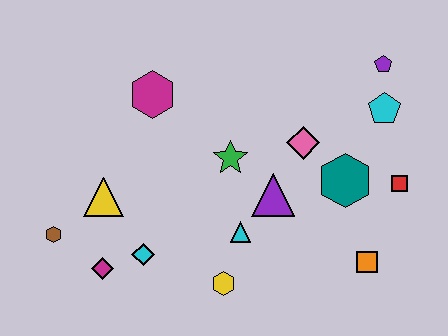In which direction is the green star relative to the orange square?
The green star is to the left of the orange square.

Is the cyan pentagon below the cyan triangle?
No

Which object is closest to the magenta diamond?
The cyan diamond is closest to the magenta diamond.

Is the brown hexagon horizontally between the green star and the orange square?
No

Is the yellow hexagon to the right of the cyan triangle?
No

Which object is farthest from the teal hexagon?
The brown hexagon is farthest from the teal hexagon.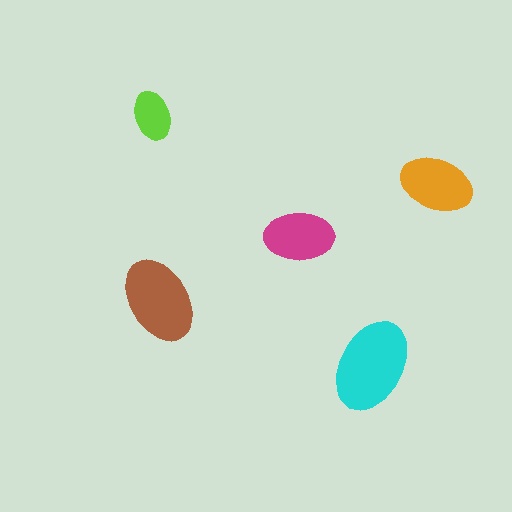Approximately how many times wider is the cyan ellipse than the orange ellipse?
About 1.5 times wider.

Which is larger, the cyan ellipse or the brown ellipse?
The cyan one.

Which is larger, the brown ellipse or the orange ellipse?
The brown one.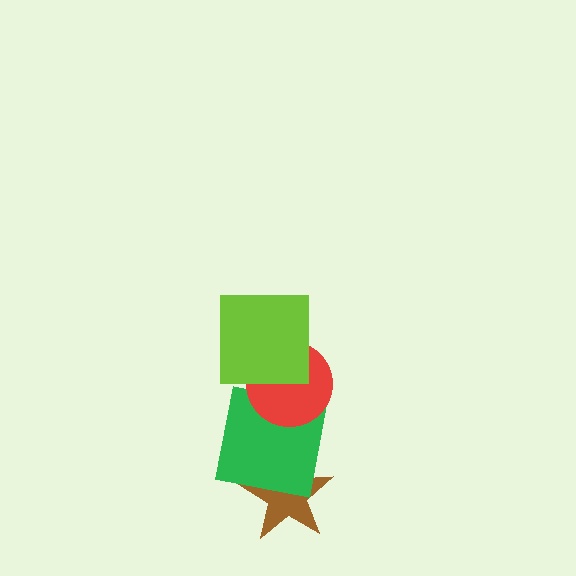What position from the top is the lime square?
The lime square is 1st from the top.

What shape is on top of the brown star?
The green square is on top of the brown star.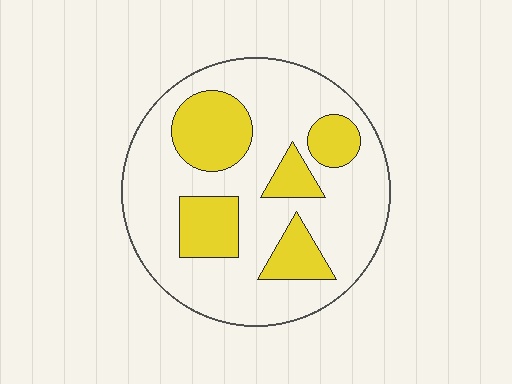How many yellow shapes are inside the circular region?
5.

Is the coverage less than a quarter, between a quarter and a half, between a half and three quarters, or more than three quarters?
Between a quarter and a half.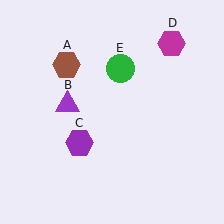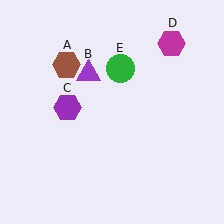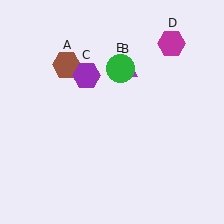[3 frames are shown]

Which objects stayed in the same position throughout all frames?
Brown hexagon (object A) and magenta hexagon (object D) and green circle (object E) remained stationary.